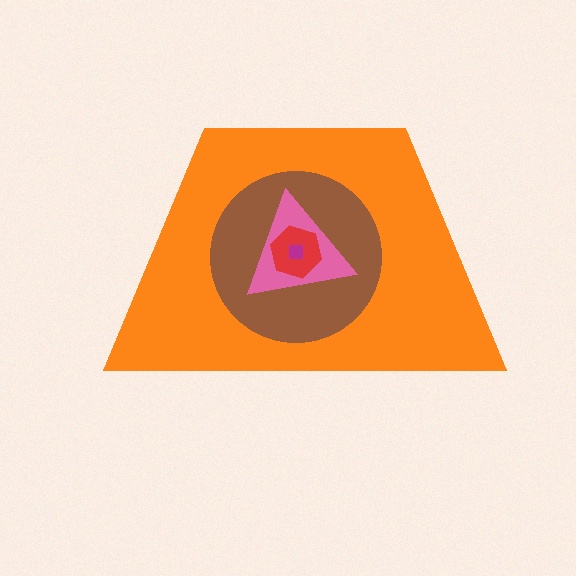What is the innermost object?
The magenta square.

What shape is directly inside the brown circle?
The pink triangle.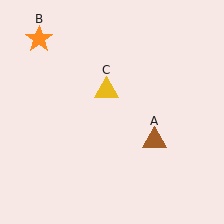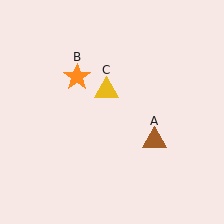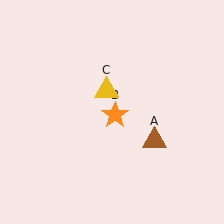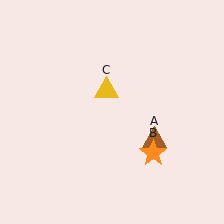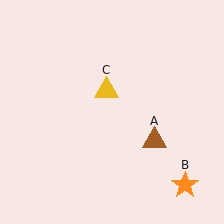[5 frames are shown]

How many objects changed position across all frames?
1 object changed position: orange star (object B).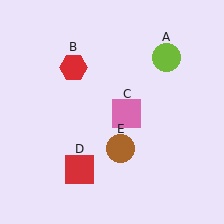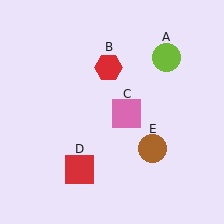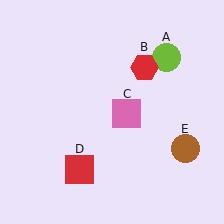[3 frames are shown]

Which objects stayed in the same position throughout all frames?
Lime circle (object A) and pink square (object C) and red square (object D) remained stationary.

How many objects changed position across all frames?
2 objects changed position: red hexagon (object B), brown circle (object E).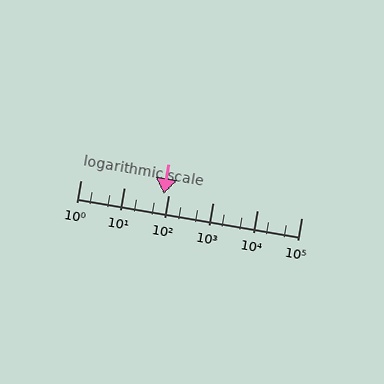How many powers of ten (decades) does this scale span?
The scale spans 5 decades, from 1 to 100000.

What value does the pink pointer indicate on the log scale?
The pointer indicates approximately 77.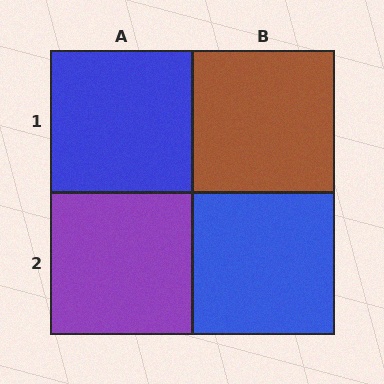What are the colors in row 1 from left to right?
Blue, brown.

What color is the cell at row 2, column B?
Blue.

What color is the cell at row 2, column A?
Purple.